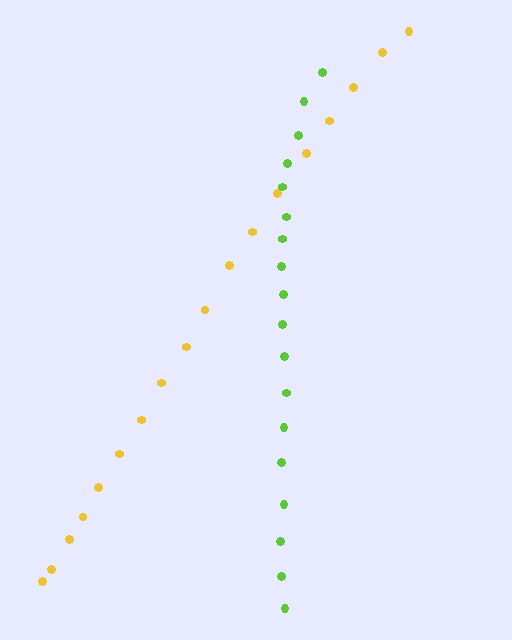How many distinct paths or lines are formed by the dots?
There are 2 distinct paths.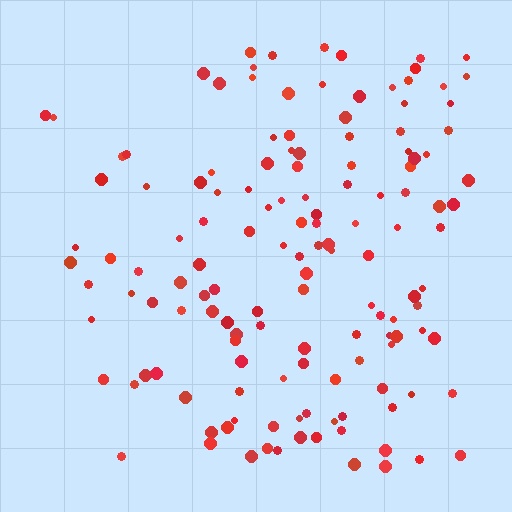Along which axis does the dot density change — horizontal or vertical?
Horizontal.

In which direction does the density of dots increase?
From left to right, with the right side densest.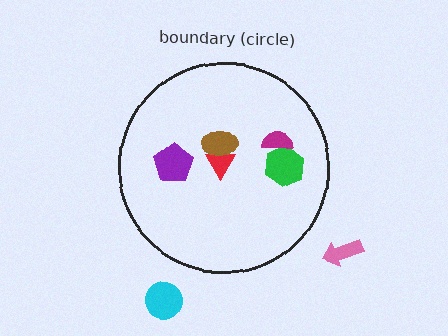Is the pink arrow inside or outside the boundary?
Outside.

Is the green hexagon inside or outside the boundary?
Inside.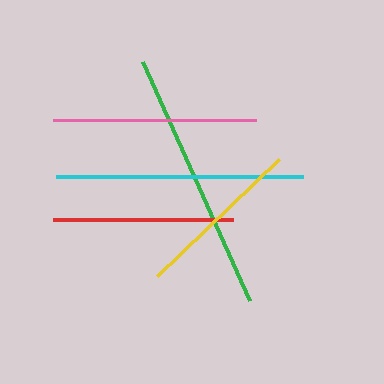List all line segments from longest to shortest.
From longest to shortest: green, cyan, pink, red, yellow.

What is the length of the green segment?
The green segment is approximately 261 pixels long.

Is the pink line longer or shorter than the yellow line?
The pink line is longer than the yellow line.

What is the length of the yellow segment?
The yellow segment is approximately 168 pixels long.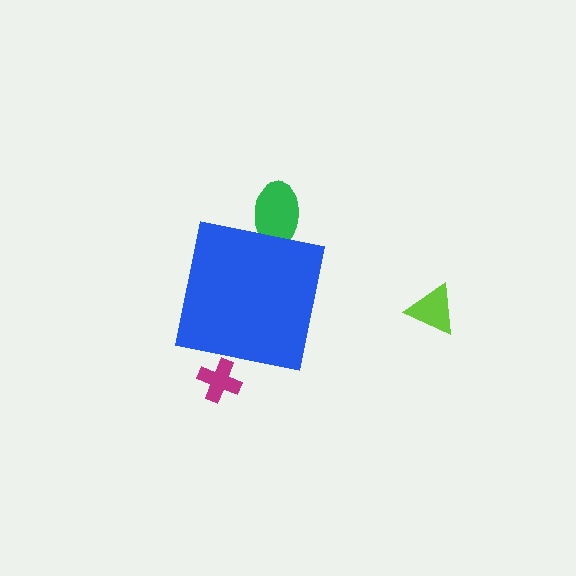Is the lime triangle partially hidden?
No, the lime triangle is fully visible.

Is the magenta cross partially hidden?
Yes, the magenta cross is partially hidden behind the blue square.